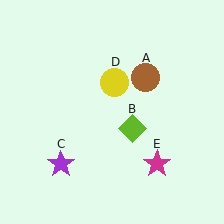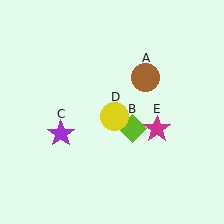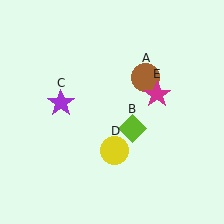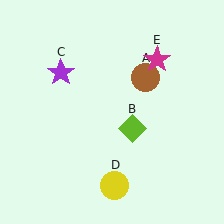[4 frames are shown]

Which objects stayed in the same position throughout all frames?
Brown circle (object A) and lime diamond (object B) remained stationary.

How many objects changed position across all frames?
3 objects changed position: purple star (object C), yellow circle (object D), magenta star (object E).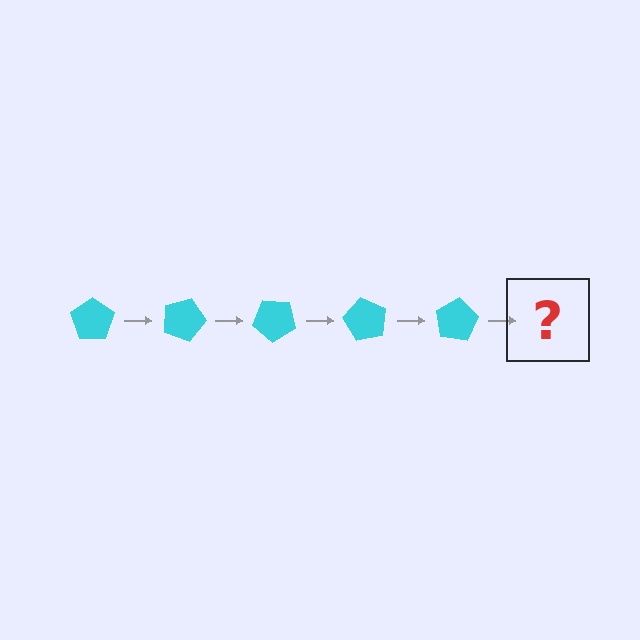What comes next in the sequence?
The next element should be a cyan pentagon rotated 100 degrees.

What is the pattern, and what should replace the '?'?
The pattern is that the pentagon rotates 20 degrees each step. The '?' should be a cyan pentagon rotated 100 degrees.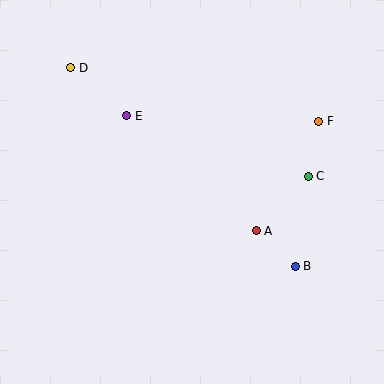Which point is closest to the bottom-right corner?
Point B is closest to the bottom-right corner.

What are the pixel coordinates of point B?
Point B is at (295, 266).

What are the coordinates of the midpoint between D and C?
The midpoint between D and C is at (190, 122).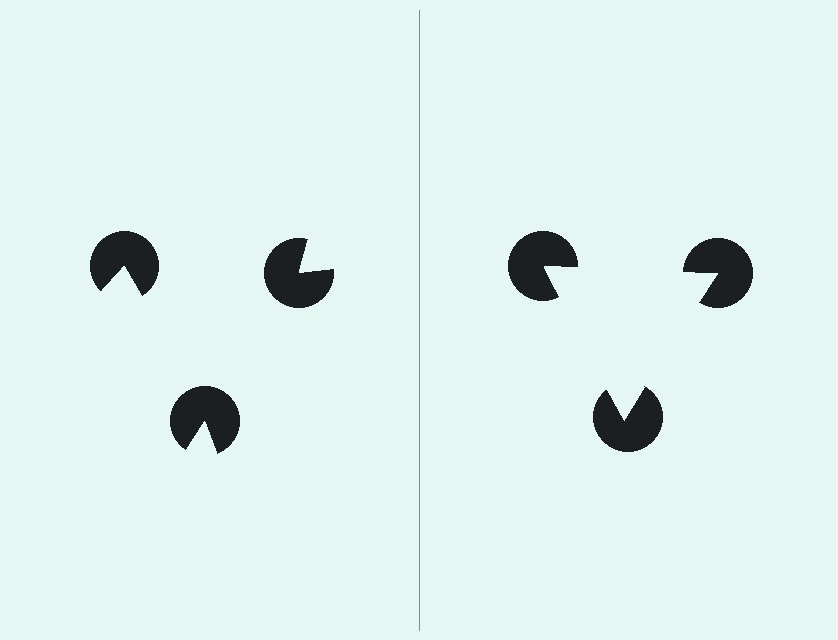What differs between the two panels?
The pac-man discs are positioned identically on both sides; only the wedge orientations differ. On the right they align to a triangle; on the left they are misaligned.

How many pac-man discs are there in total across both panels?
6 — 3 on each side.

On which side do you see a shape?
An illusory triangle appears on the right side. On the left side the wedge cuts are rotated, so no coherent shape forms.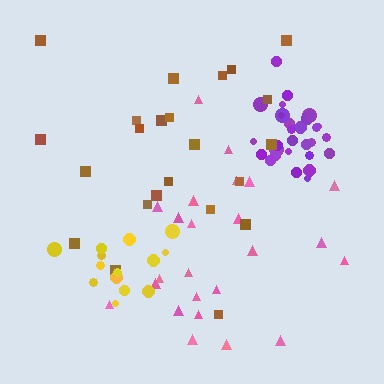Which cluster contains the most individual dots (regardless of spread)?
Purple (30).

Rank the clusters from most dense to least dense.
purple, yellow, pink, brown.